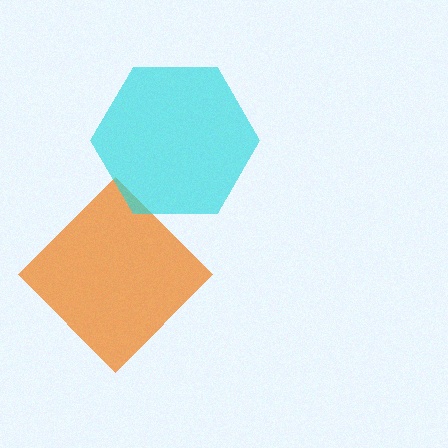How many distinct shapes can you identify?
There are 2 distinct shapes: an orange diamond, a cyan hexagon.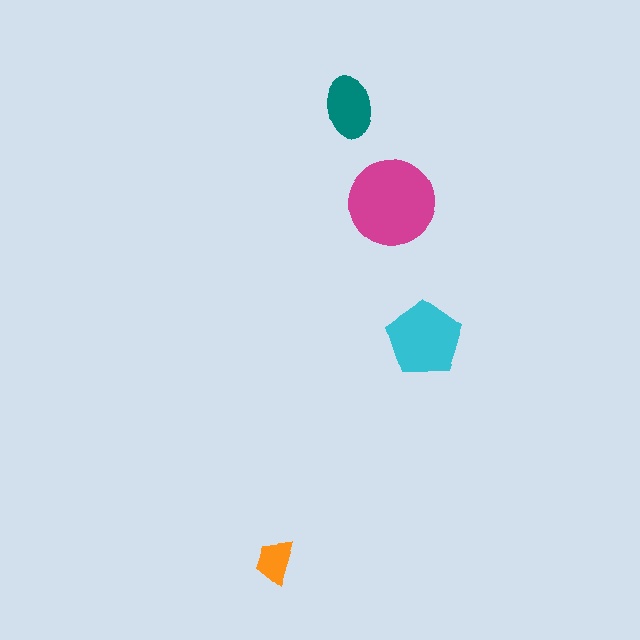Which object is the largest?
The magenta circle.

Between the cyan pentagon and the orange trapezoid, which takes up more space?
The cyan pentagon.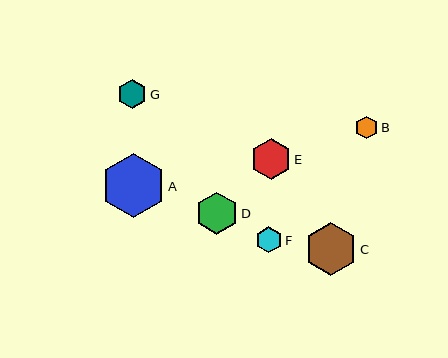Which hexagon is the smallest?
Hexagon B is the smallest with a size of approximately 23 pixels.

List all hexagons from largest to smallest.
From largest to smallest: A, C, D, E, G, F, B.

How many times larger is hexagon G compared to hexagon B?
Hexagon G is approximately 1.3 times the size of hexagon B.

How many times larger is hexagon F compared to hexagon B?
Hexagon F is approximately 1.1 times the size of hexagon B.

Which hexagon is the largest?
Hexagon A is the largest with a size of approximately 64 pixels.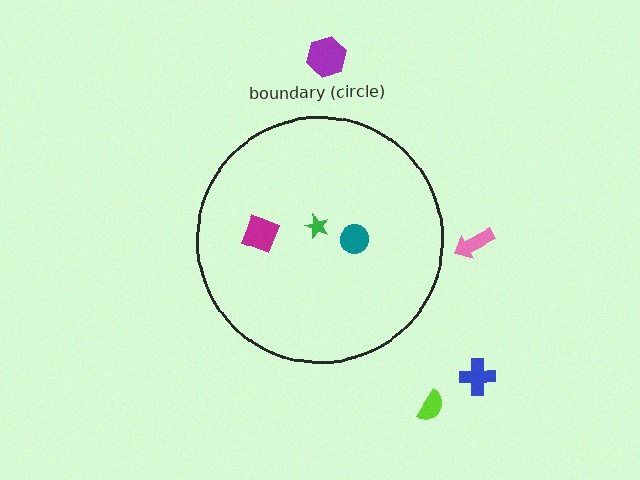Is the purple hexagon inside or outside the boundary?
Outside.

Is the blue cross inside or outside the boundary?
Outside.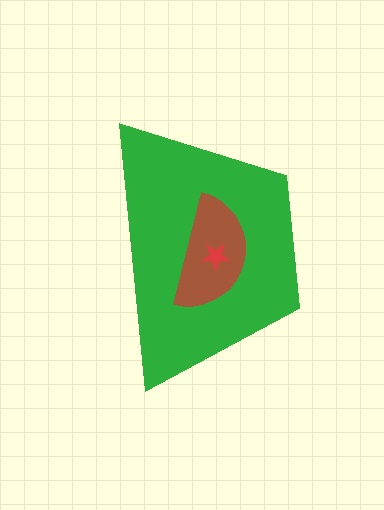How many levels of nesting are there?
3.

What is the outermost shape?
The green trapezoid.